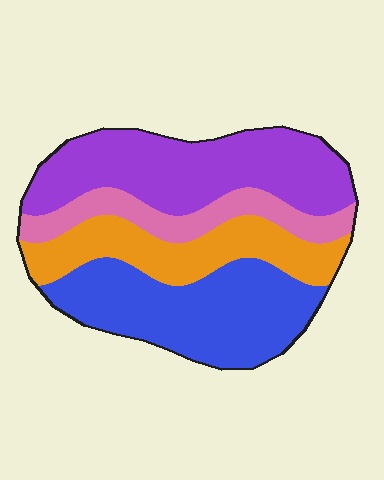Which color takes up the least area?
Pink, at roughly 15%.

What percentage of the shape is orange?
Orange takes up about one fifth (1/5) of the shape.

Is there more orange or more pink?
Orange.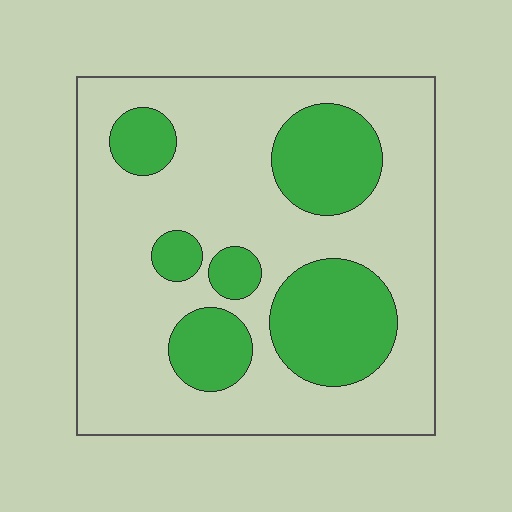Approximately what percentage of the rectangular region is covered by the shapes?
Approximately 30%.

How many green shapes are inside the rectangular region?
6.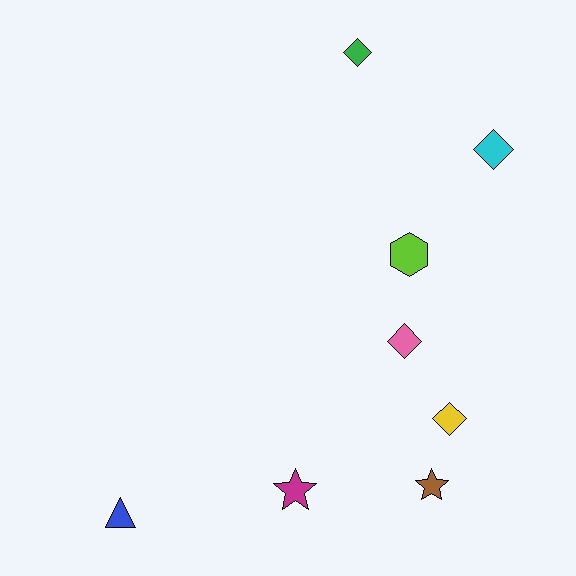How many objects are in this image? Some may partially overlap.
There are 8 objects.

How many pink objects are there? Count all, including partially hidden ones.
There is 1 pink object.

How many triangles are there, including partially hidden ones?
There is 1 triangle.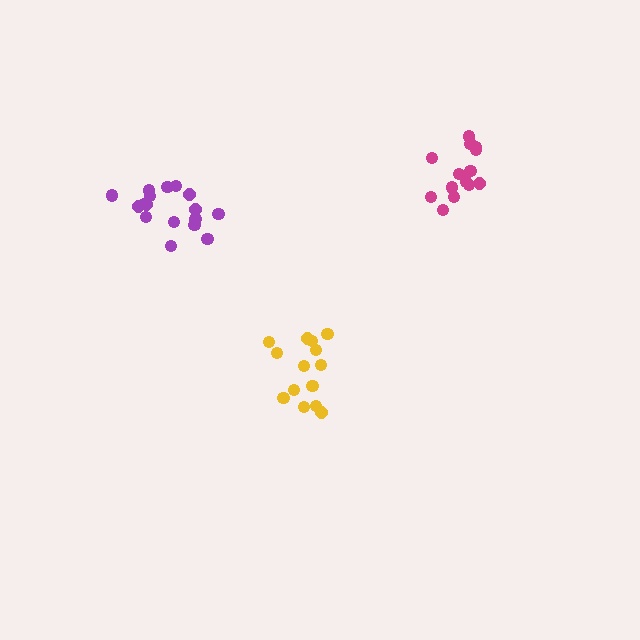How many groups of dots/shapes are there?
There are 3 groups.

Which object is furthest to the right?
The magenta cluster is rightmost.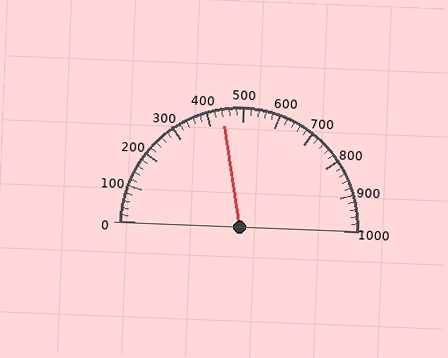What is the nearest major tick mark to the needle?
The nearest major tick mark is 400.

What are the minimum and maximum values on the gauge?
The gauge ranges from 0 to 1000.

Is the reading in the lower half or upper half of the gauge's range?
The reading is in the lower half of the range (0 to 1000).